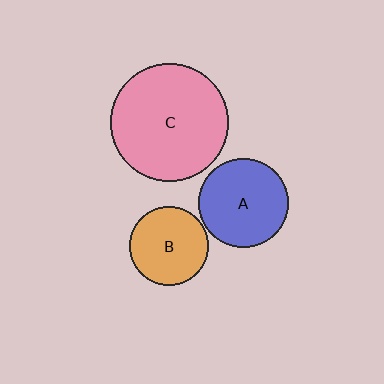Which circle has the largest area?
Circle C (pink).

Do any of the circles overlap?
No, none of the circles overlap.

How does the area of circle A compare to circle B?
Approximately 1.3 times.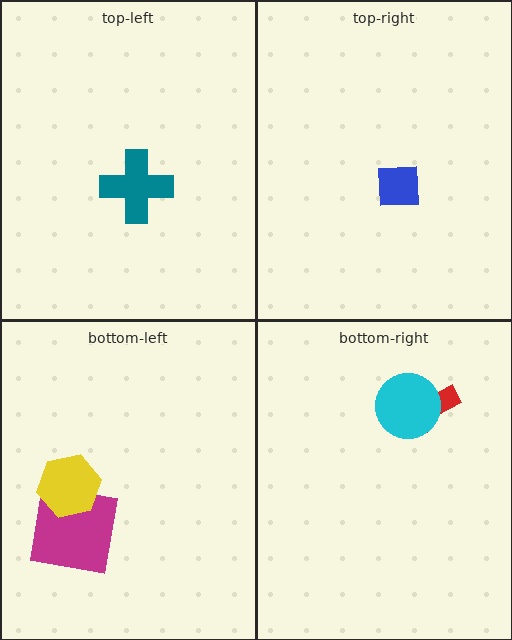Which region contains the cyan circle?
The bottom-right region.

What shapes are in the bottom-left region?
The magenta square, the yellow hexagon.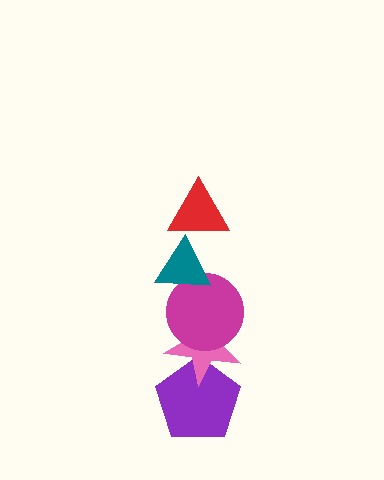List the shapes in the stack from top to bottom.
From top to bottom: the red triangle, the teal triangle, the magenta circle, the pink star, the purple pentagon.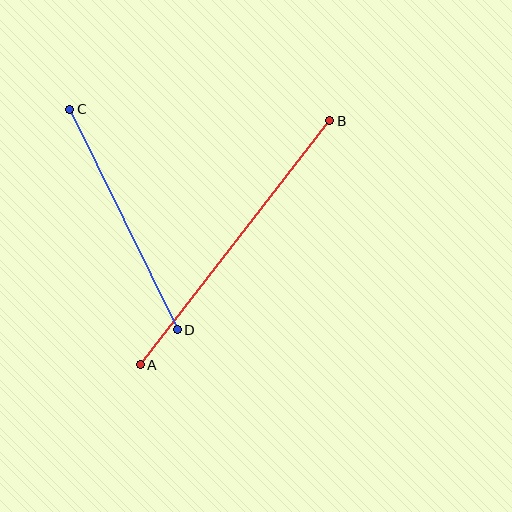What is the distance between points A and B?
The distance is approximately 309 pixels.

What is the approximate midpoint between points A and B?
The midpoint is at approximately (235, 243) pixels.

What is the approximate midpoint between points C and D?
The midpoint is at approximately (124, 219) pixels.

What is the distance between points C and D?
The distance is approximately 246 pixels.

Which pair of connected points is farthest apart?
Points A and B are farthest apart.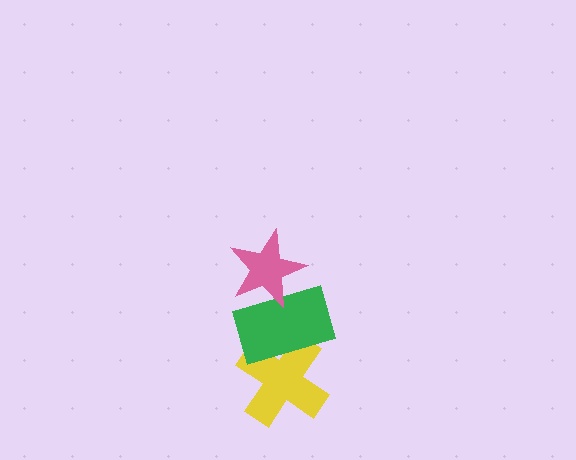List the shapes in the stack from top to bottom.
From top to bottom: the pink star, the green rectangle, the yellow cross.